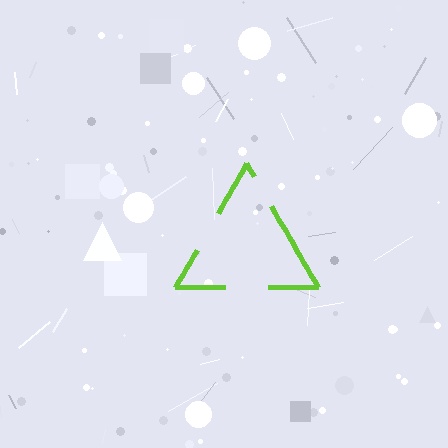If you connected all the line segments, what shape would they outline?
They would outline a triangle.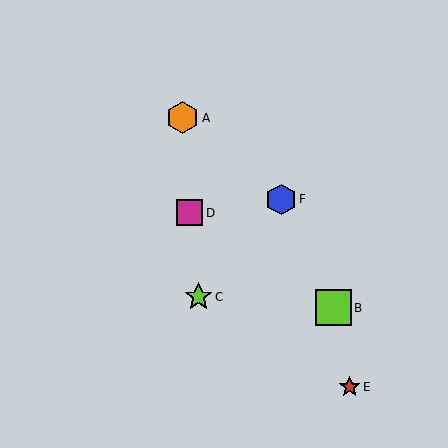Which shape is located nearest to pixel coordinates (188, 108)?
The orange hexagon (labeled A) at (182, 118) is nearest to that location.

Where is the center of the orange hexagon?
The center of the orange hexagon is at (182, 118).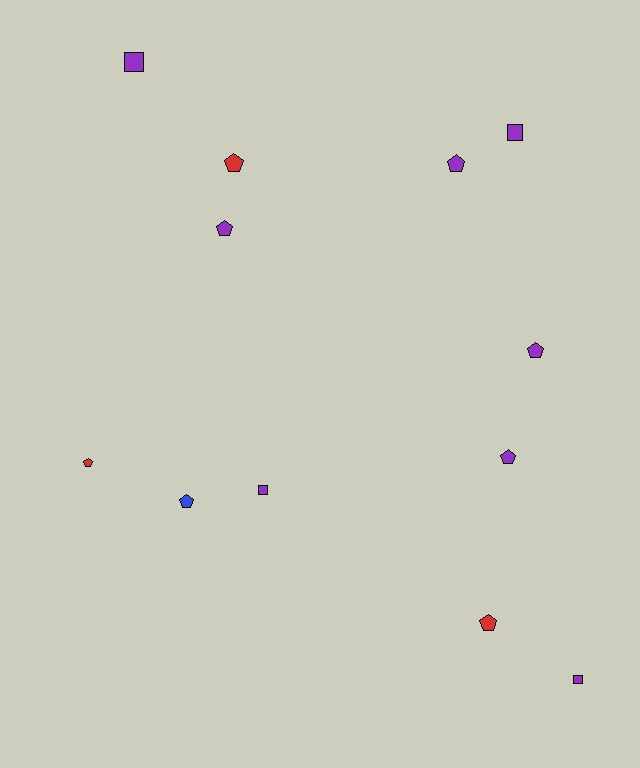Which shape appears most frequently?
Pentagon, with 8 objects.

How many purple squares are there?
There are 4 purple squares.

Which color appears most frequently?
Purple, with 8 objects.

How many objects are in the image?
There are 12 objects.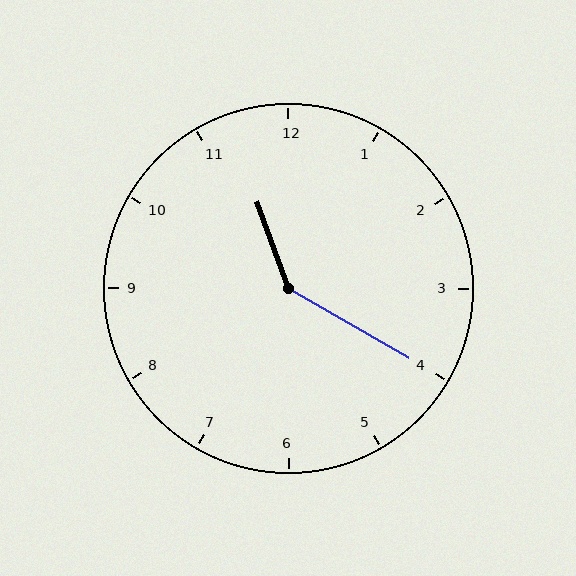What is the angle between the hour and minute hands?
Approximately 140 degrees.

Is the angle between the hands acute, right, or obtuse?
It is obtuse.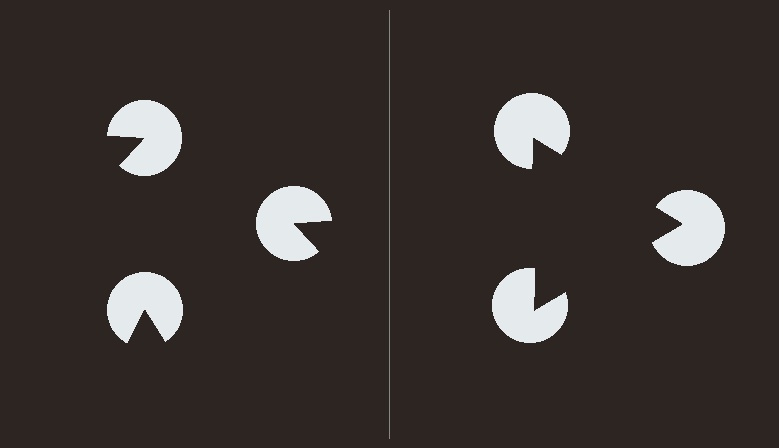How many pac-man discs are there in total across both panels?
6 — 3 on each side.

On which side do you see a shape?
An illusory triangle appears on the right side. On the left side the wedge cuts are rotated, so no coherent shape forms.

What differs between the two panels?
The pac-man discs are positioned identically on both sides; only the wedge orientations differ. On the right they align to a triangle; on the left they are misaligned.